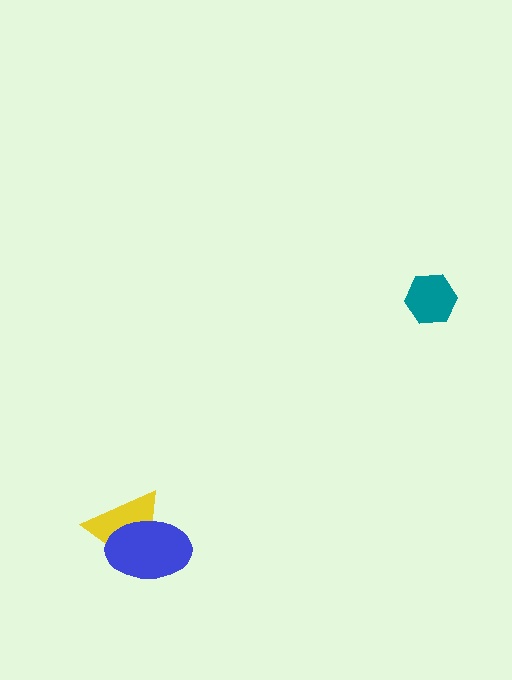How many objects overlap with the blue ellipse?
1 object overlaps with the blue ellipse.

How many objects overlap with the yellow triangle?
1 object overlaps with the yellow triangle.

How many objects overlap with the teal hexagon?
0 objects overlap with the teal hexagon.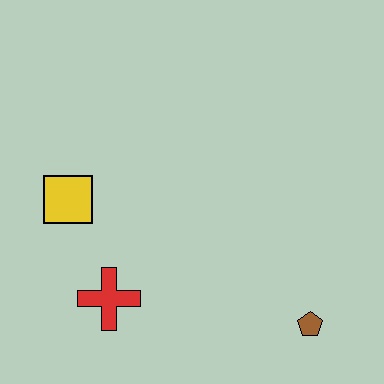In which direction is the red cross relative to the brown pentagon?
The red cross is to the left of the brown pentagon.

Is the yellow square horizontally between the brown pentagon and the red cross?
No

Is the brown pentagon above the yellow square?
No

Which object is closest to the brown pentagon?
The red cross is closest to the brown pentagon.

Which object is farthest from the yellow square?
The brown pentagon is farthest from the yellow square.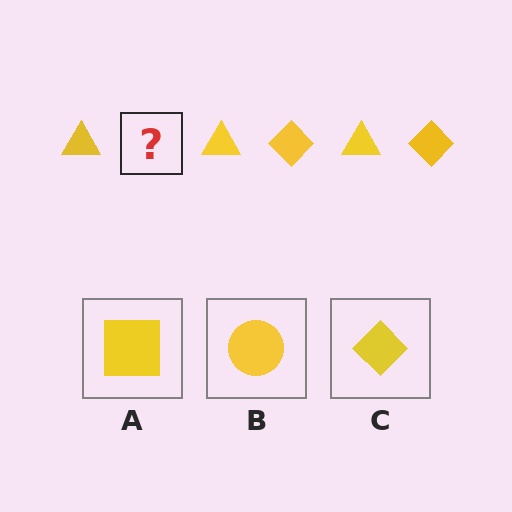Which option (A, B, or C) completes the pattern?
C.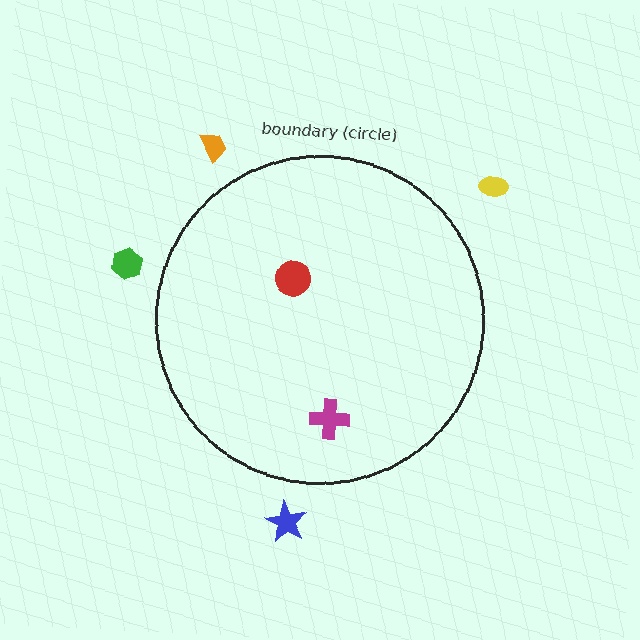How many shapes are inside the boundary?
2 inside, 4 outside.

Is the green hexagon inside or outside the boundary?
Outside.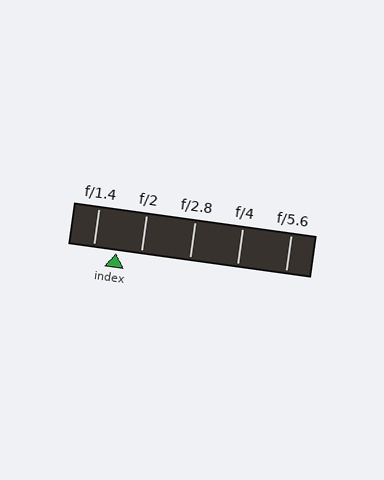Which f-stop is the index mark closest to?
The index mark is closest to f/1.4.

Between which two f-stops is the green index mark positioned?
The index mark is between f/1.4 and f/2.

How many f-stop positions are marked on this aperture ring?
There are 5 f-stop positions marked.